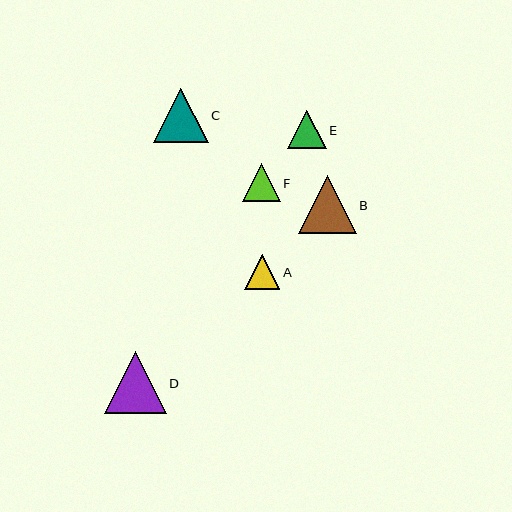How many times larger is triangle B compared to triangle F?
Triangle B is approximately 1.5 times the size of triangle F.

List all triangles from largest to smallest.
From largest to smallest: D, B, C, E, F, A.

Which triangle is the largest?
Triangle D is the largest with a size of approximately 62 pixels.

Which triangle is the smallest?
Triangle A is the smallest with a size of approximately 35 pixels.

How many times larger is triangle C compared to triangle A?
Triangle C is approximately 1.5 times the size of triangle A.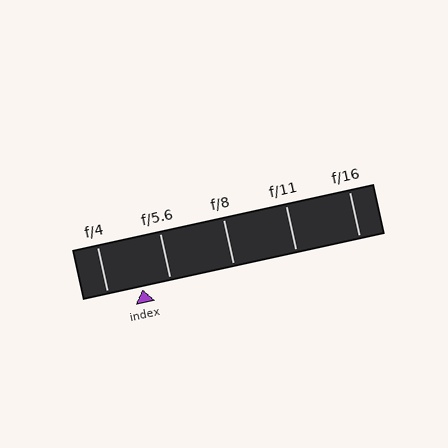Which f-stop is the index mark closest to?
The index mark is closest to f/5.6.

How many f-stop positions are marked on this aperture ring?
There are 5 f-stop positions marked.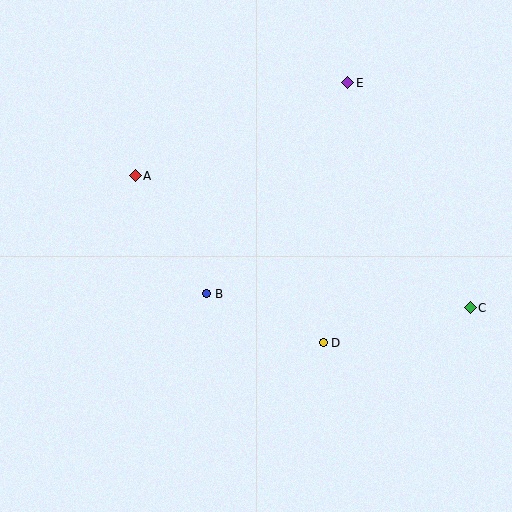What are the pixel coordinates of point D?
Point D is at (323, 343).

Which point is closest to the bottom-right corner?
Point C is closest to the bottom-right corner.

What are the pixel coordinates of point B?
Point B is at (207, 294).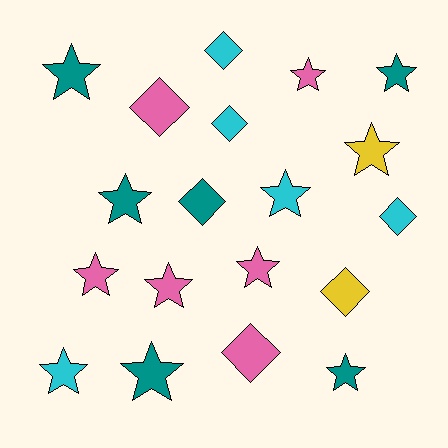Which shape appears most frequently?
Star, with 12 objects.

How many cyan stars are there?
There are 2 cyan stars.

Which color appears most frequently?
Pink, with 6 objects.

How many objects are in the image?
There are 19 objects.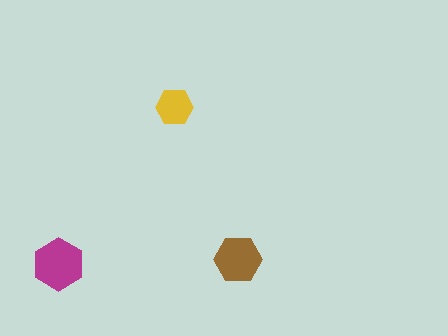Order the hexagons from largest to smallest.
the magenta one, the brown one, the yellow one.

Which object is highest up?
The yellow hexagon is topmost.